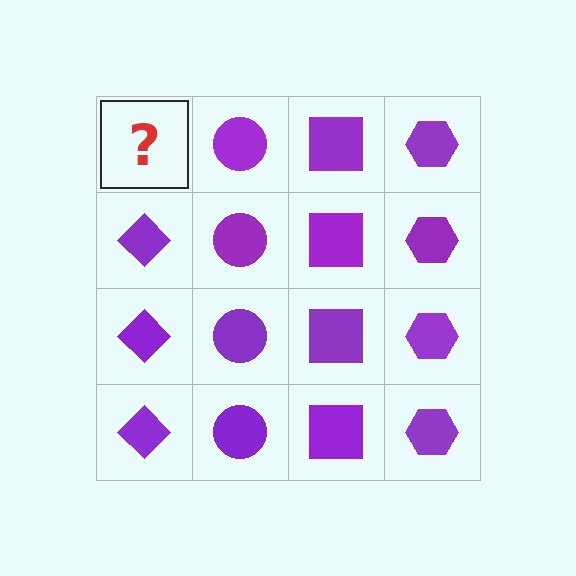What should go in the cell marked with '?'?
The missing cell should contain a purple diamond.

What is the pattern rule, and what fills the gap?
The rule is that each column has a consistent shape. The gap should be filled with a purple diamond.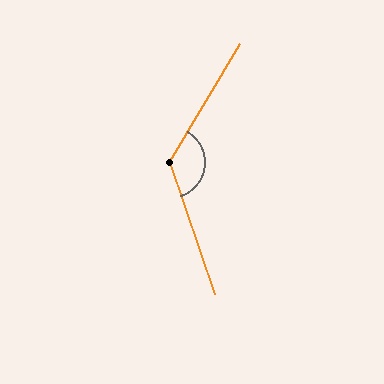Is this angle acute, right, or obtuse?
It is obtuse.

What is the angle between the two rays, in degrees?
Approximately 130 degrees.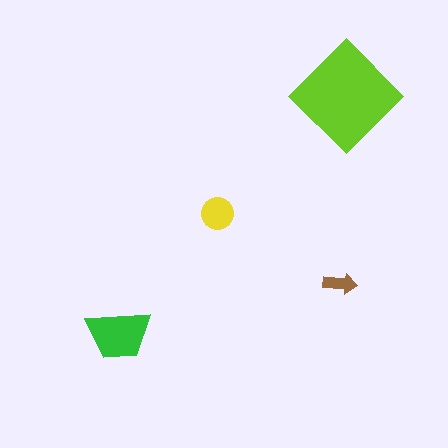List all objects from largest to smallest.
The lime diamond, the green trapezoid, the yellow circle, the brown arrow.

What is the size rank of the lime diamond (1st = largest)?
1st.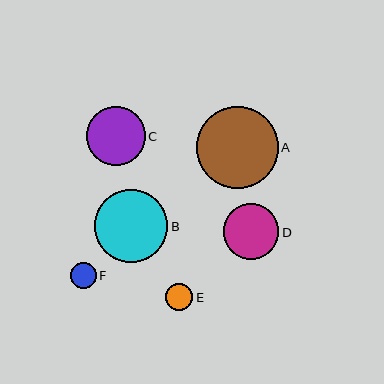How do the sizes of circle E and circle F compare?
Circle E and circle F are approximately the same size.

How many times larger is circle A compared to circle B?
Circle A is approximately 1.1 times the size of circle B.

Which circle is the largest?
Circle A is the largest with a size of approximately 82 pixels.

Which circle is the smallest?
Circle F is the smallest with a size of approximately 26 pixels.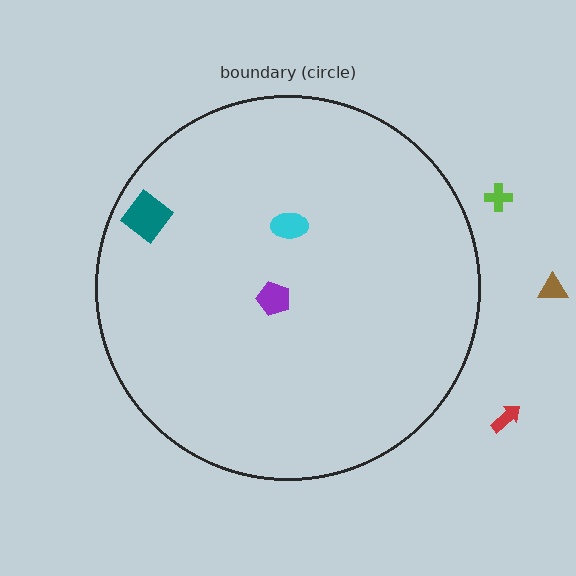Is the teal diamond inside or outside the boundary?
Inside.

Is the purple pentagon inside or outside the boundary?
Inside.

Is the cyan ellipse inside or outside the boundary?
Inside.